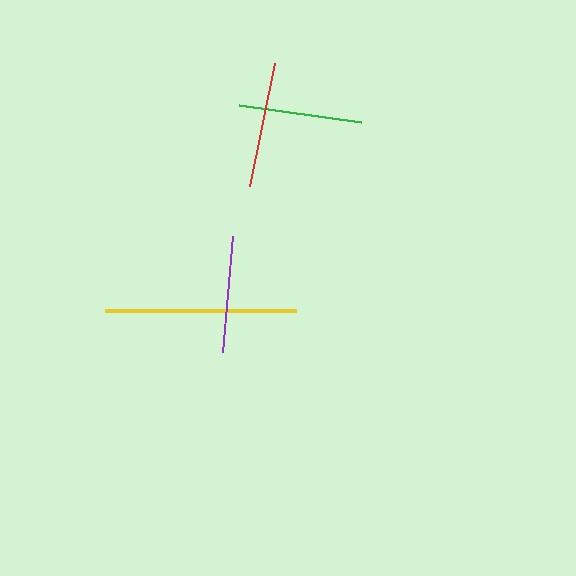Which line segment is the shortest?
The purple line is the shortest at approximately 116 pixels.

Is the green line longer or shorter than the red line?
The red line is longer than the green line.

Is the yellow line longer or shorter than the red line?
The yellow line is longer than the red line.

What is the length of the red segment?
The red segment is approximately 125 pixels long.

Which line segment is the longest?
The yellow line is the longest at approximately 190 pixels.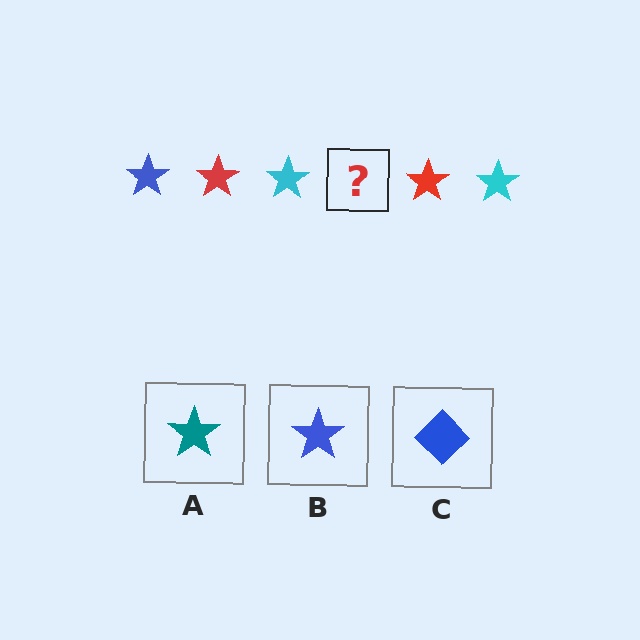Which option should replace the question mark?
Option B.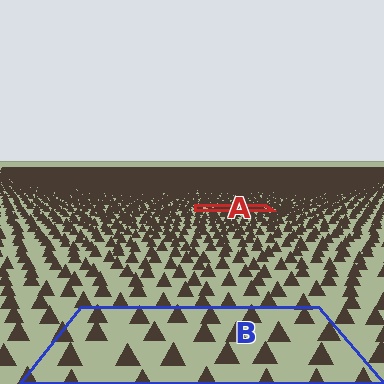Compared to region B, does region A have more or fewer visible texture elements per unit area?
Region A has more texture elements per unit area — they are packed more densely because it is farther away.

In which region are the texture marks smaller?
The texture marks are smaller in region A, because it is farther away.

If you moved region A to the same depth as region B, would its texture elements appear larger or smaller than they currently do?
They would appear larger. At a closer depth, the same texture elements are projected at a bigger on-screen size.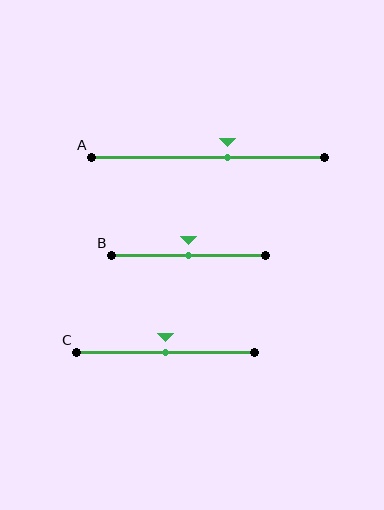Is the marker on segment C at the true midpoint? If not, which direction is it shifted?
Yes, the marker on segment C is at the true midpoint.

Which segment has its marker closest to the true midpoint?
Segment B has its marker closest to the true midpoint.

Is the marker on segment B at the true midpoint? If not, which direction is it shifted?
Yes, the marker on segment B is at the true midpoint.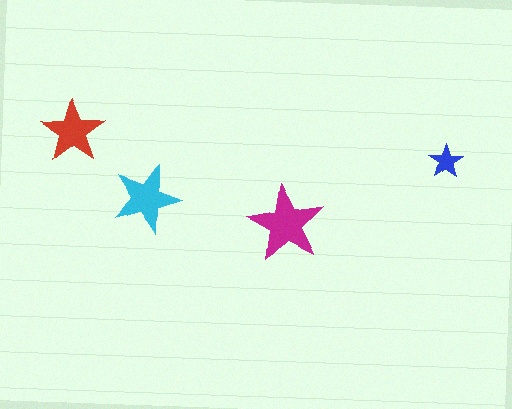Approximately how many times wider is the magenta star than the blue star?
About 2.5 times wider.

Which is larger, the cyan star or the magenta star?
The magenta one.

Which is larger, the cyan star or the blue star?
The cyan one.